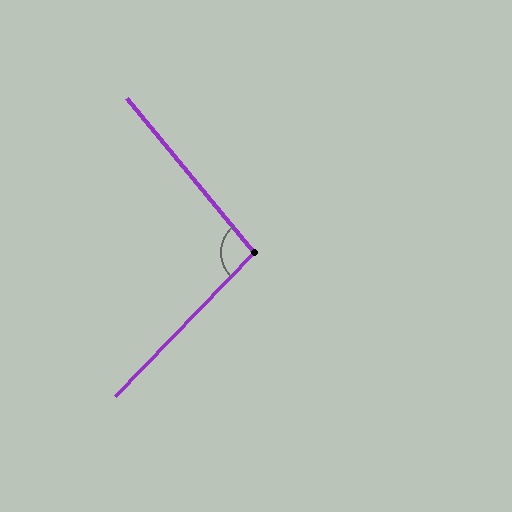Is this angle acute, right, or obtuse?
It is obtuse.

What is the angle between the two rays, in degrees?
Approximately 96 degrees.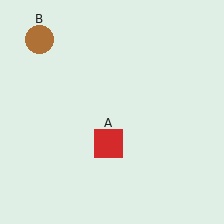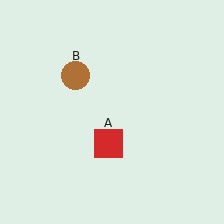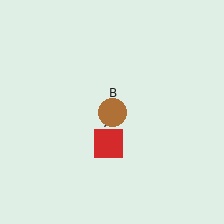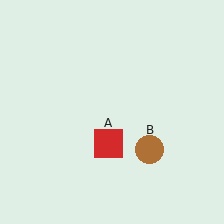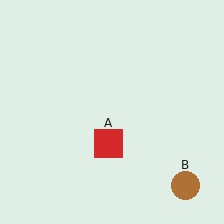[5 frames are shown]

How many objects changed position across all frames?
1 object changed position: brown circle (object B).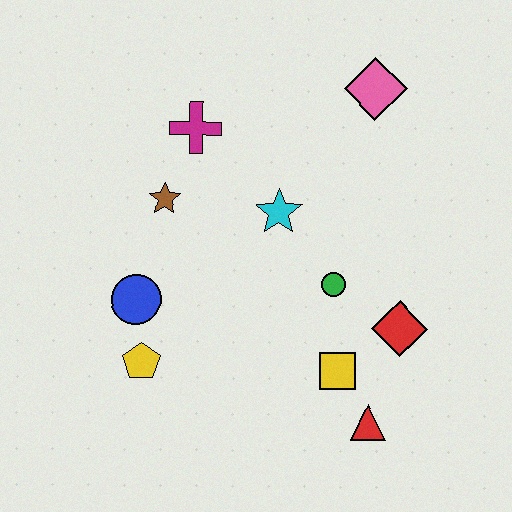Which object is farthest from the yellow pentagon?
The pink diamond is farthest from the yellow pentagon.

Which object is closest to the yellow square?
The red triangle is closest to the yellow square.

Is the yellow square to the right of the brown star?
Yes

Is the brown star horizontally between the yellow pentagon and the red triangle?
Yes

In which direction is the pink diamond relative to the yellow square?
The pink diamond is above the yellow square.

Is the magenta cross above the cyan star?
Yes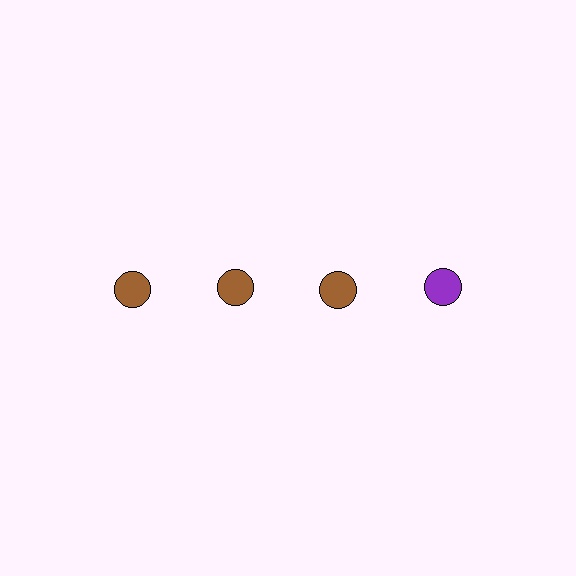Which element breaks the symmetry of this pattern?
The purple circle in the top row, second from right column breaks the symmetry. All other shapes are brown circles.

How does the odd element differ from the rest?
It has a different color: purple instead of brown.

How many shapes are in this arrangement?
There are 4 shapes arranged in a grid pattern.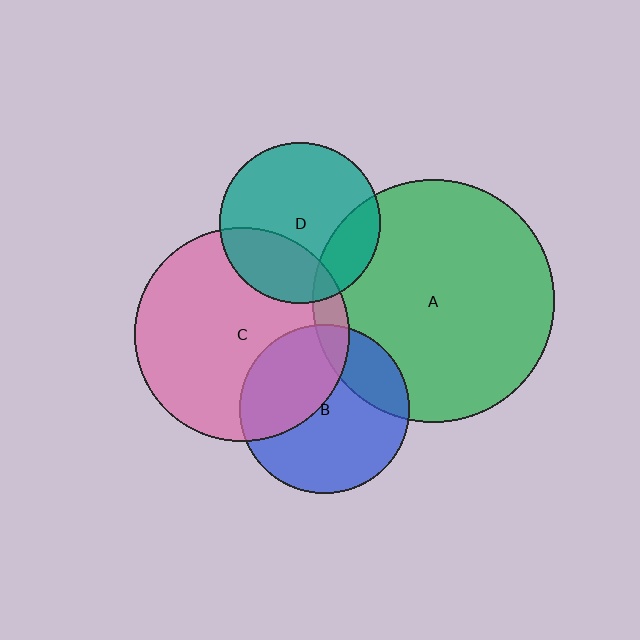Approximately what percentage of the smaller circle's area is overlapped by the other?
Approximately 20%.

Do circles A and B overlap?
Yes.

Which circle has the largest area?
Circle A (green).